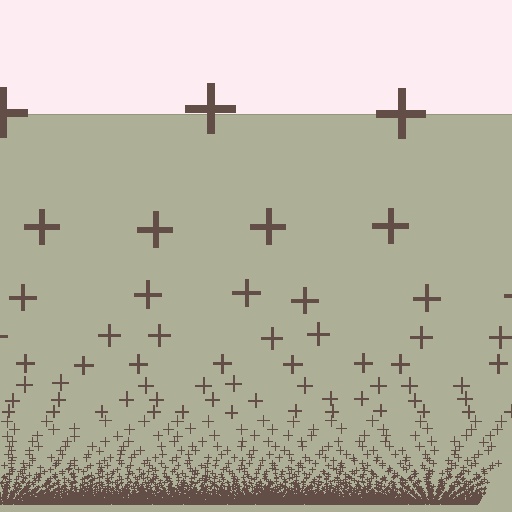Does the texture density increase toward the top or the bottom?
Density increases toward the bottom.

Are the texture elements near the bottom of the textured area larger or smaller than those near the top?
Smaller. The gradient is inverted — elements near the bottom are smaller and denser.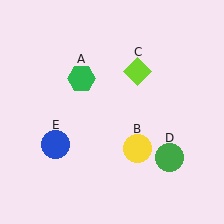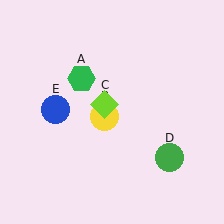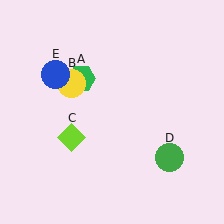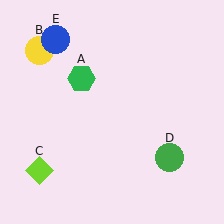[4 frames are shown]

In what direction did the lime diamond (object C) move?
The lime diamond (object C) moved down and to the left.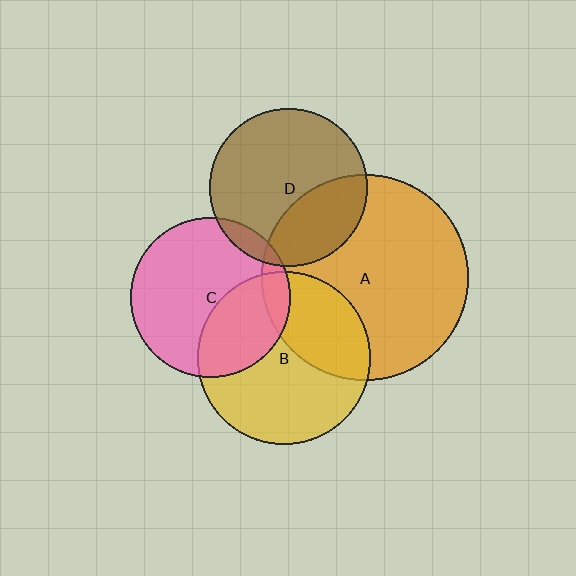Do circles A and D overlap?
Yes.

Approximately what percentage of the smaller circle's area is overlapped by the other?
Approximately 30%.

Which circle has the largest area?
Circle A (orange).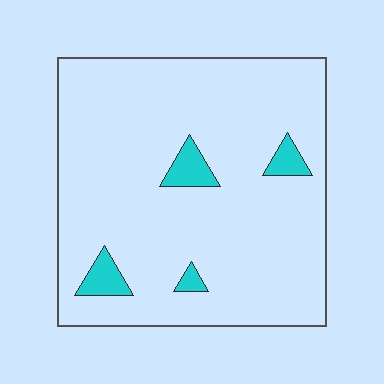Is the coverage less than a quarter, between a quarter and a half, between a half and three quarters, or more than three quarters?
Less than a quarter.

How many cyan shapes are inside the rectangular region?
4.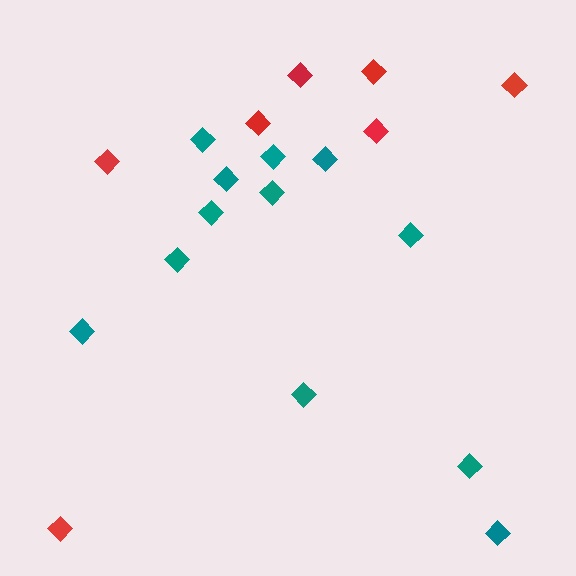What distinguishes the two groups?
There are 2 groups: one group of teal diamonds (12) and one group of red diamonds (7).